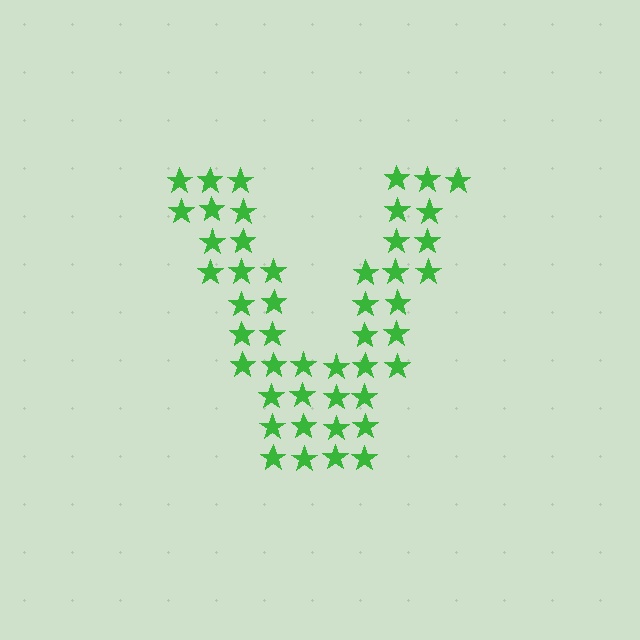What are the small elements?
The small elements are stars.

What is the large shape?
The large shape is the letter V.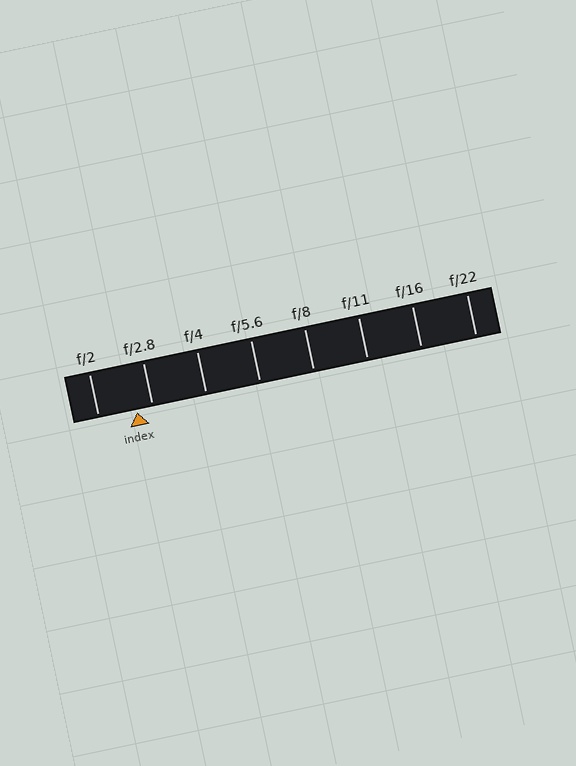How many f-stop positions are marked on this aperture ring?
There are 8 f-stop positions marked.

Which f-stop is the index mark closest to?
The index mark is closest to f/2.8.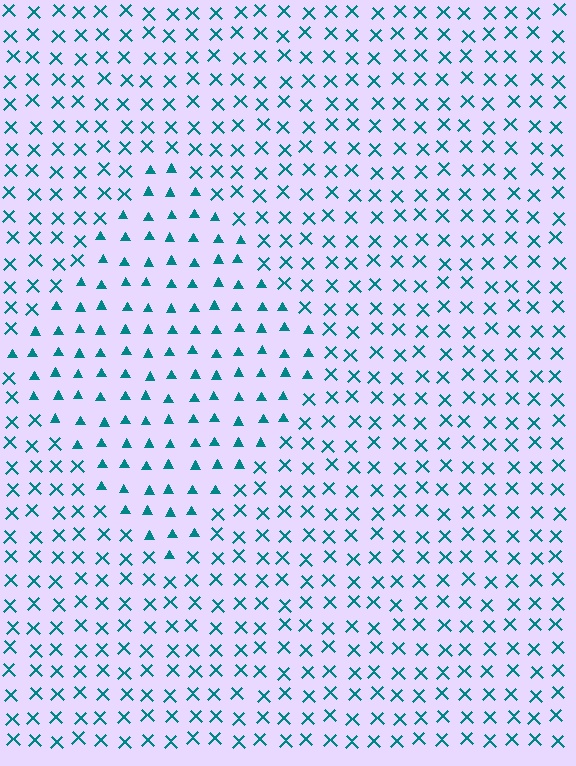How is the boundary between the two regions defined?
The boundary is defined by a change in element shape: triangles inside vs. X marks outside. All elements share the same color and spacing.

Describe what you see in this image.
The image is filled with small teal elements arranged in a uniform grid. A diamond-shaped region contains triangles, while the surrounding area contains X marks. The boundary is defined purely by the change in element shape.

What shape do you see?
I see a diamond.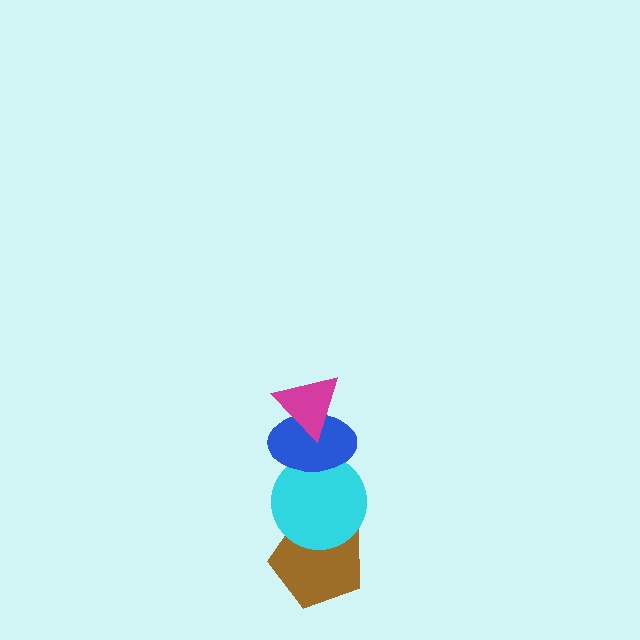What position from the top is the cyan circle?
The cyan circle is 3rd from the top.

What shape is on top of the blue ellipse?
The magenta triangle is on top of the blue ellipse.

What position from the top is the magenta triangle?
The magenta triangle is 1st from the top.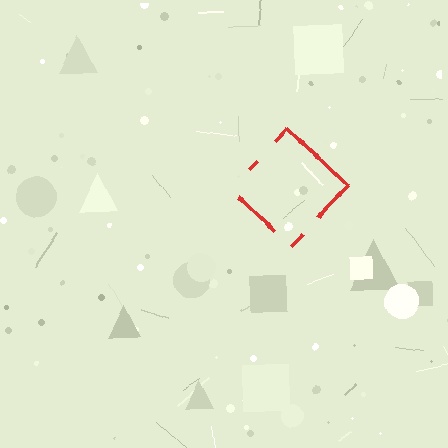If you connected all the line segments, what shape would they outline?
They would outline a diamond.